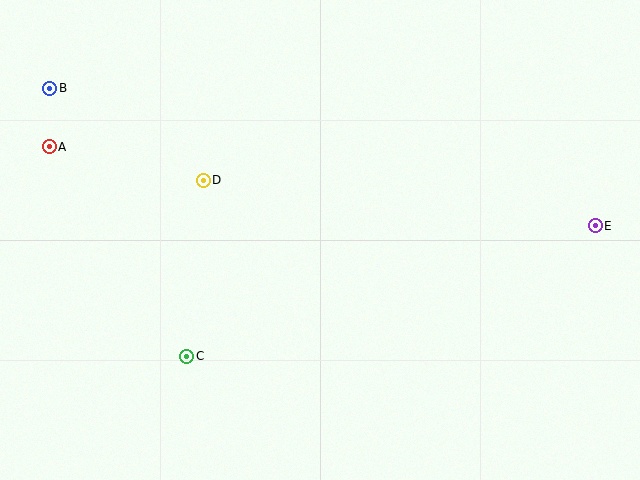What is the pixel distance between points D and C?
The distance between D and C is 177 pixels.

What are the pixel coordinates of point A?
Point A is at (49, 147).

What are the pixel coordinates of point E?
Point E is at (595, 226).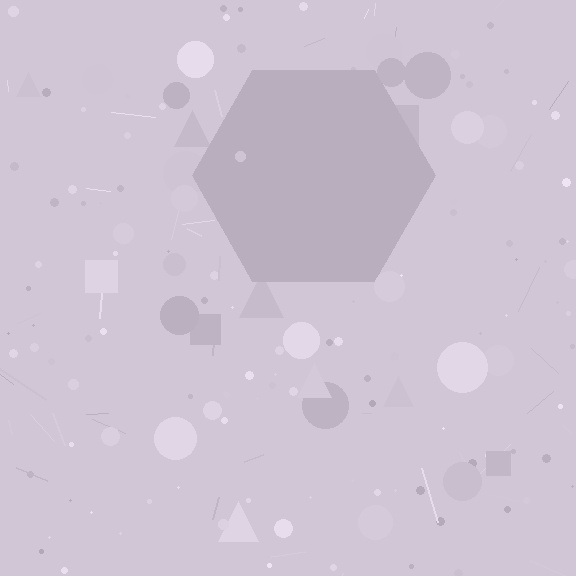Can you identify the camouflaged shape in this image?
The camouflaged shape is a hexagon.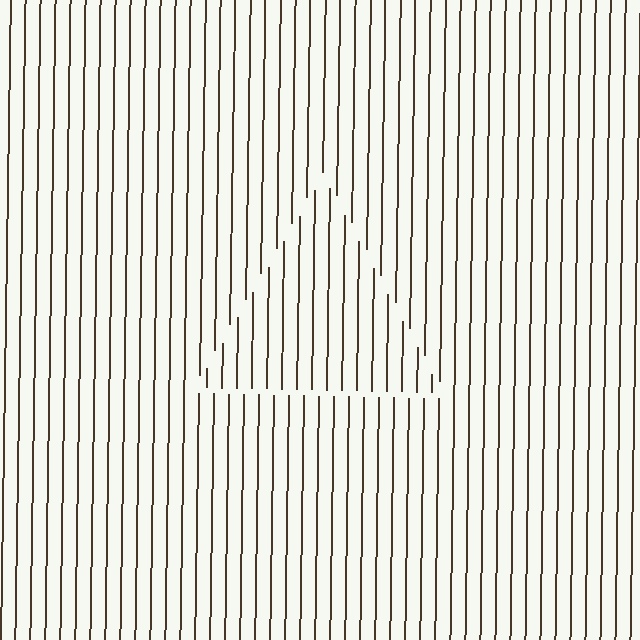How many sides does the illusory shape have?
3 sides — the line-ends trace a triangle.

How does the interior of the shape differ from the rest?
The interior of the shape contains the same grating, shifted by half a period — the contour is defined by the phase discontinuity where line-ends from the inner and outer gratings abut.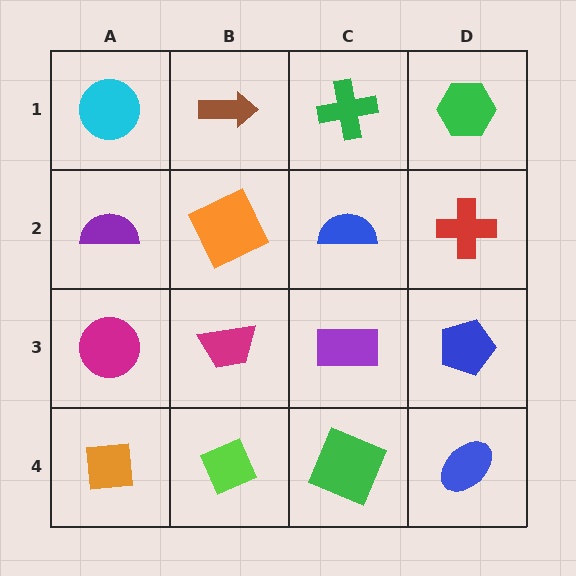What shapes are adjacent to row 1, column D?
A red cross (row 2, column D), a green cross (row 1, column C).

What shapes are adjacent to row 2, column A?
A cyan circle (row 1, column A), a magenta circle (row 3, column A), an orange square (row 2, column B).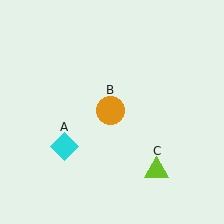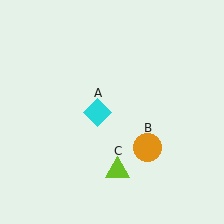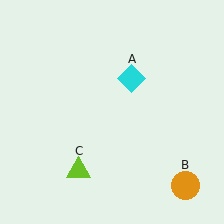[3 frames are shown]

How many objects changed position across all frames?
3 objects changed position: cyan diamond (object A), orange circle (object B), lime triangle (object C).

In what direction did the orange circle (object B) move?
The orange circle (object B) moved down and to the right.